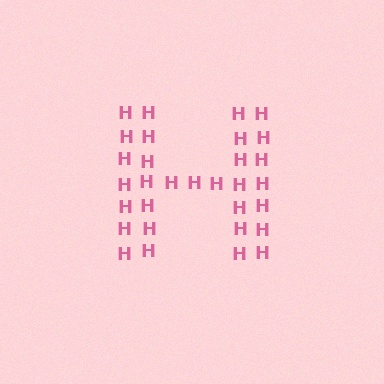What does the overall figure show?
The overall figure shows the letter H.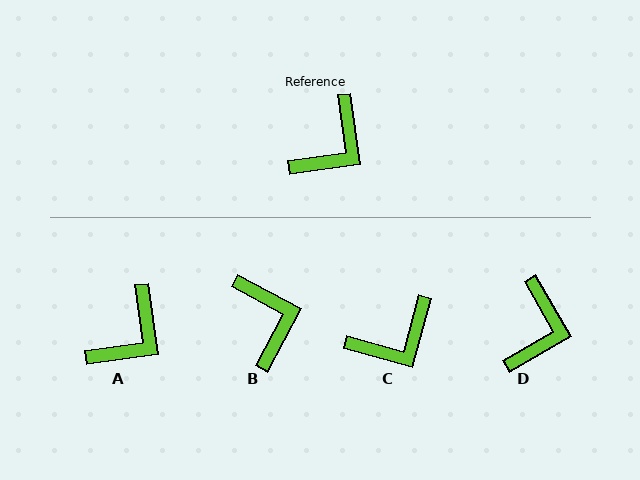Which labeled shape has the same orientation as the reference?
A.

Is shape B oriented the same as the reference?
No, it is off by about 54 degrees.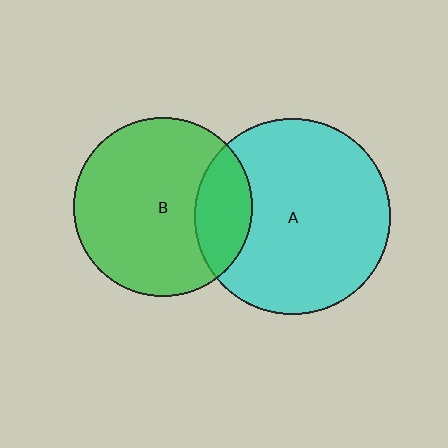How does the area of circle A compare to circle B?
Approximately 1.2 times.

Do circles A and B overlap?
Yes.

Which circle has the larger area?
Circle A (cyan).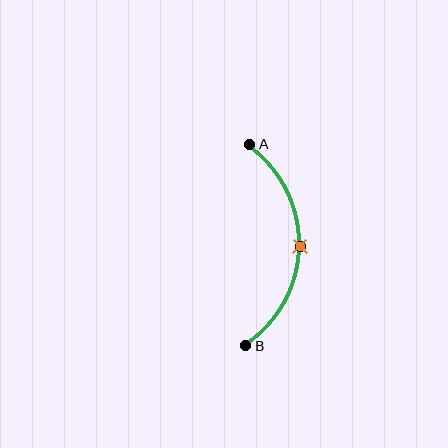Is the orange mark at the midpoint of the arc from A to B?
Yes. The orange mark lies on the arc at equal arc-length from both A and B — it is the arc midpoint.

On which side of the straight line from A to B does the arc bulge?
The arc bulges to the right of the straight line connecting A and B.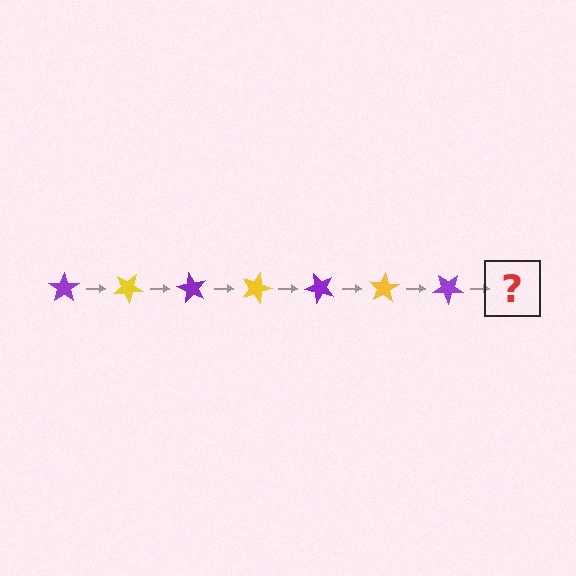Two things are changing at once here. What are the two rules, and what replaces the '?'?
The two rules are that it rotates 30 degrees each step and the color cycles through purple and yellow. The '?' should be a yellow star, rotated 210 degrees from the start.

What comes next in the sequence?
The next element should be a yellow star, rotated 210 degrees from the start.